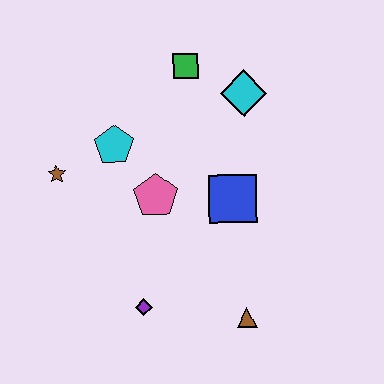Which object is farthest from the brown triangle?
The green square is farthest from the brown triangle.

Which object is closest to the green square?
The cyan diamond is closest to the green square.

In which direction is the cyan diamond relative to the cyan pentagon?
The cyan diamond is to the right of the cyan pentagon.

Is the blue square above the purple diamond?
Yes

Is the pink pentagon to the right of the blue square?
No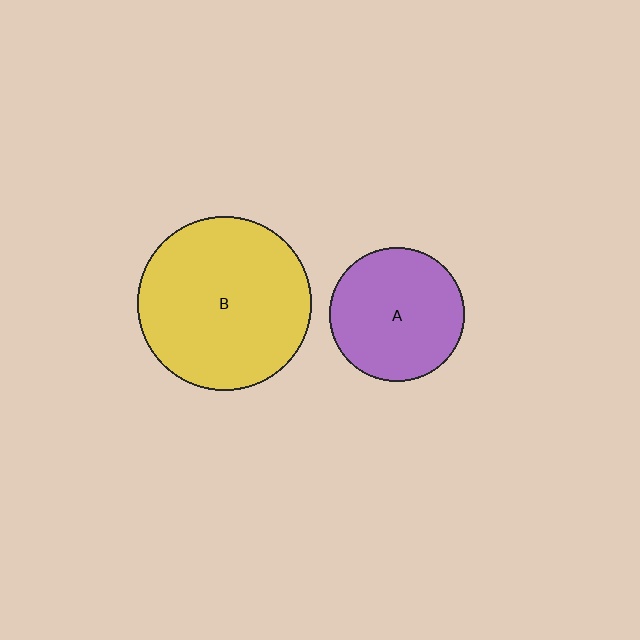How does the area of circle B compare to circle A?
Approximately 1.7 times.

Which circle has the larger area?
Circle B (yellow).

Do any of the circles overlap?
No, none of the circles overlap.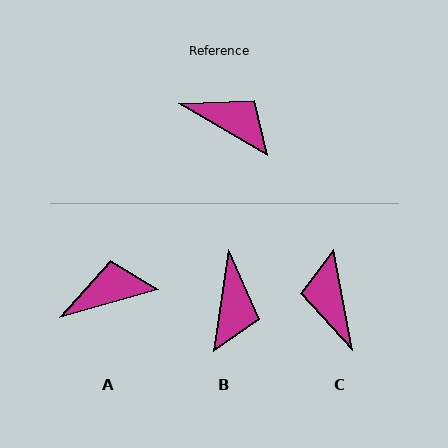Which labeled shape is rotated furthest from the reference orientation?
C, about 131 degrees away.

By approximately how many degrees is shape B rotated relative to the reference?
Approximately 69 degrees clockwise.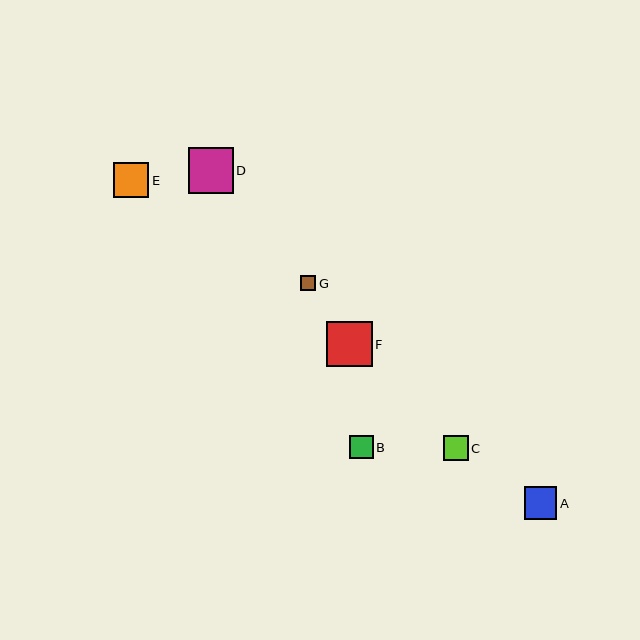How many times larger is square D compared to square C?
Square D is approximately 1.8 times the size of square C.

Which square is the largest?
Square F is the largest with a size of approximately 46 pixels.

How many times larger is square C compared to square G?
Square C is approximately 1.6 times the size of square G.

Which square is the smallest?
Square G is the smallest with a size of approximately 15 pixels.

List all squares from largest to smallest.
From largest to smallest: F, D, E, A, C, B, G.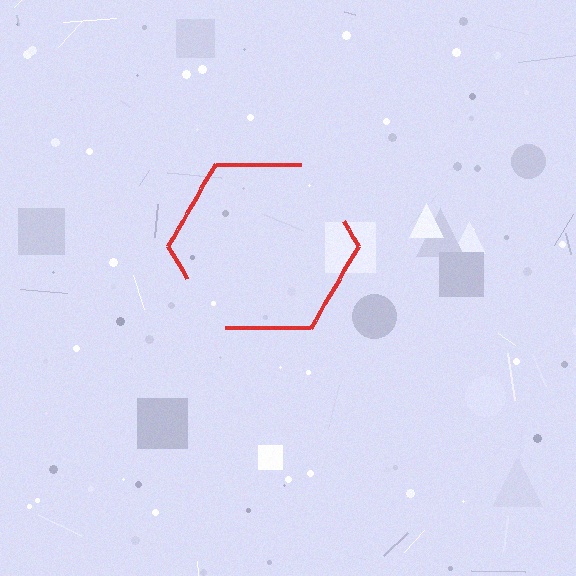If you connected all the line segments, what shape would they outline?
They would outline a hexagon.